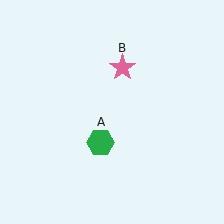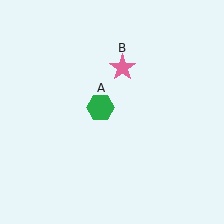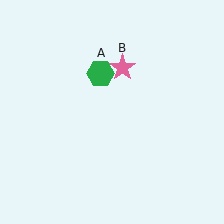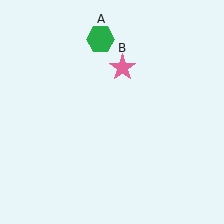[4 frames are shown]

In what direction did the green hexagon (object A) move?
The green hexagon (object A) moved up.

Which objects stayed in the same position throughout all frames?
Pink star (object B) remained stationary.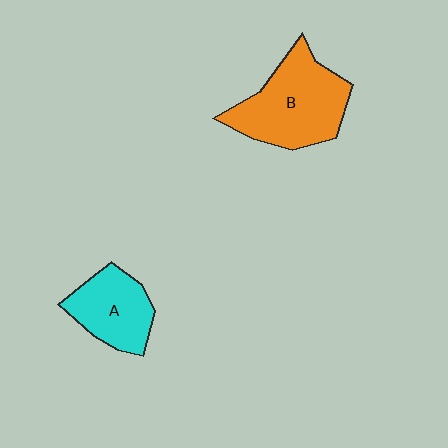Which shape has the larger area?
Shape B (orange).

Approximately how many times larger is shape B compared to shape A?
Approximately 1.5 times.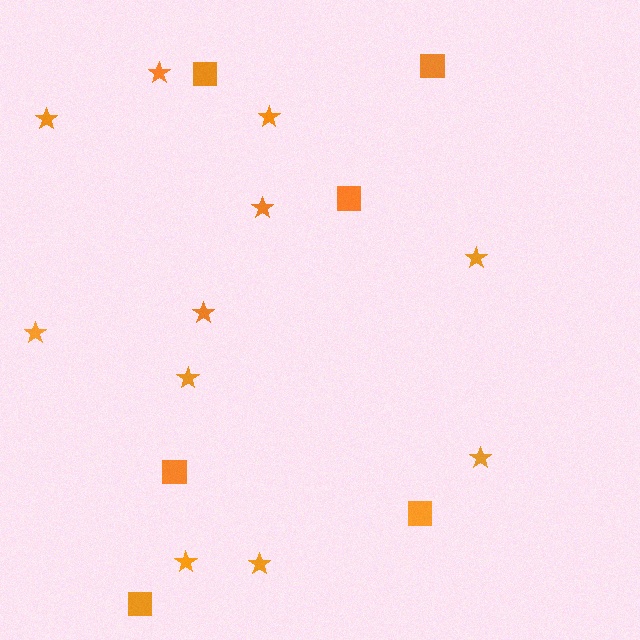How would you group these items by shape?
There are 2 groups: one group of stars (11) and one group of squares (6).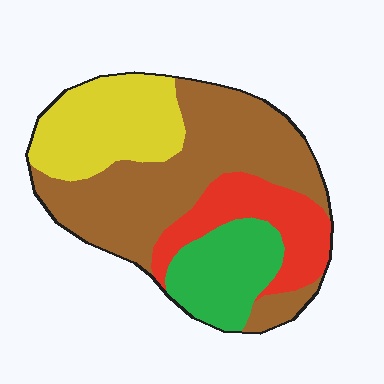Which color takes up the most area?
Brown, at roughly 45%.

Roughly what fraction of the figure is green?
Green takes up less than a quarter of the figure.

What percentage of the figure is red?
Red takes up between a sixth and a third of the figure.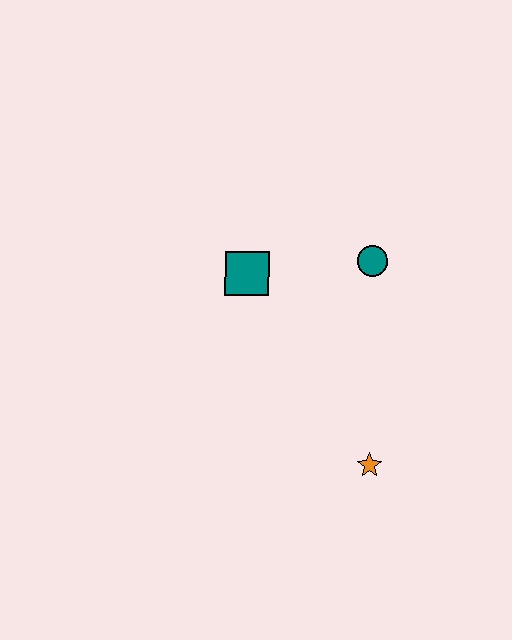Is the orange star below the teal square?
Yes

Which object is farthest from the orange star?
The teal square is farthest from the orange star.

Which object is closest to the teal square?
The teal circle is closest to the teal square.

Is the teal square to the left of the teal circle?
Yes